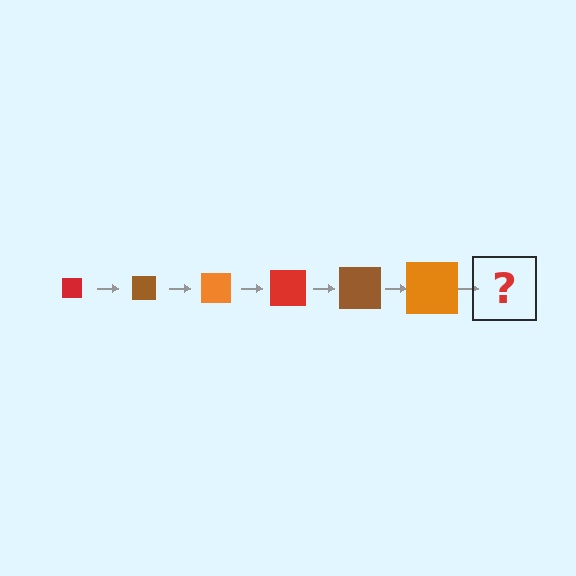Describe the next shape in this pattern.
It should be a red square, larger than the previous one.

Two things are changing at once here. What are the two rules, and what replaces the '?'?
The two rules are that the square grows larger each step and the color cycles through red, brown, and orange. The '?' should be a red square, larger than the previous one.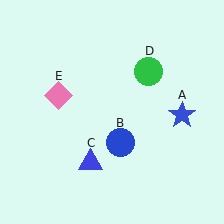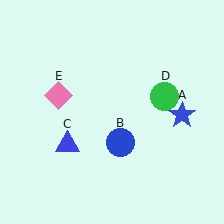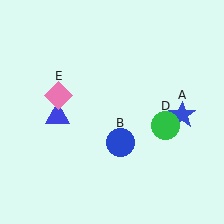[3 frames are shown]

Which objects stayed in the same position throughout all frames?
Blue star (object A) and blue circle (object B) and pink diamond (object E) remained stationary.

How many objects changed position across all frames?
2 objects changed position: blue triangle (object C), green circle (object D).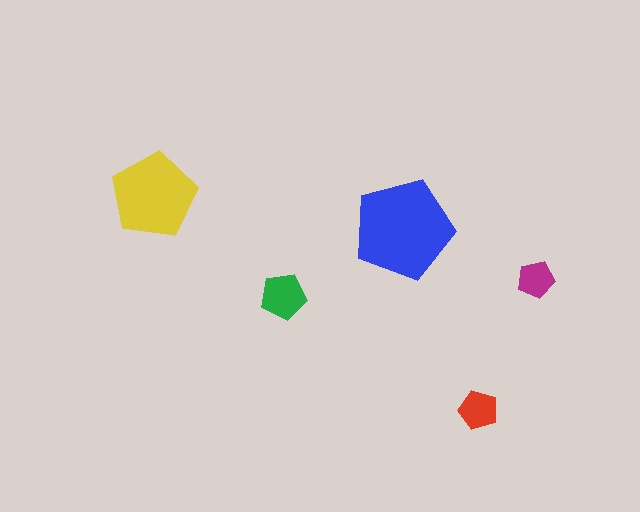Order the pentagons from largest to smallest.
the blue one, the yellow one, the green one, the red one, the magenta one.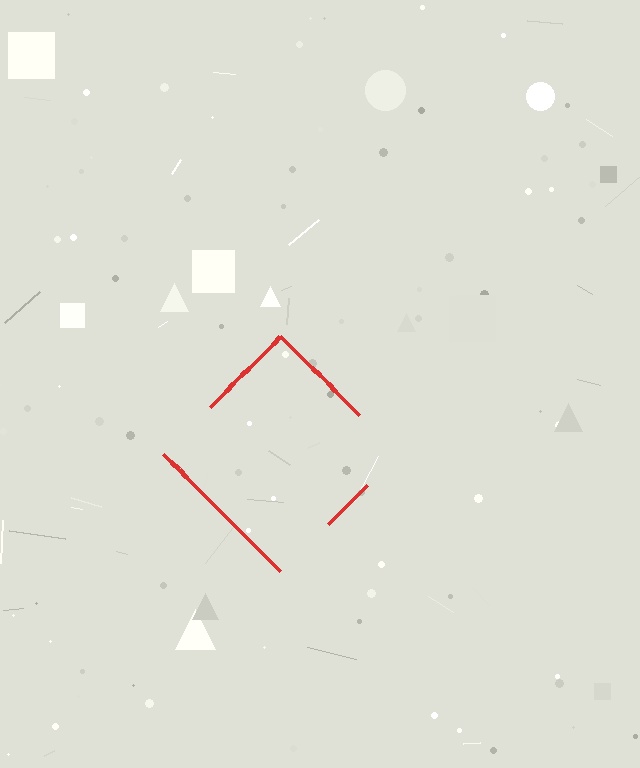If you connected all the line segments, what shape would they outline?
They would outline a diamond.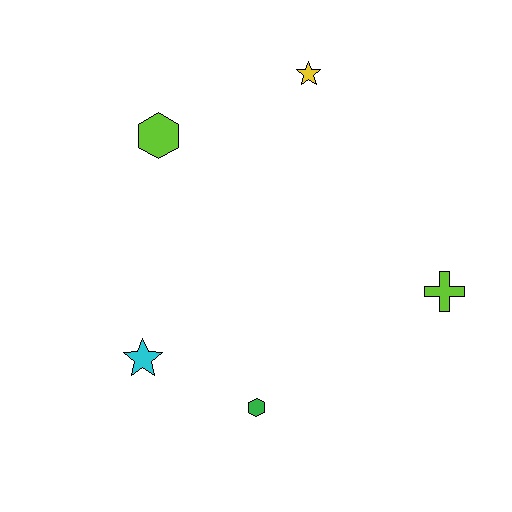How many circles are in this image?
There are no circles.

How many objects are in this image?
There are 5 objects.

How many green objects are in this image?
There is 1 green object.